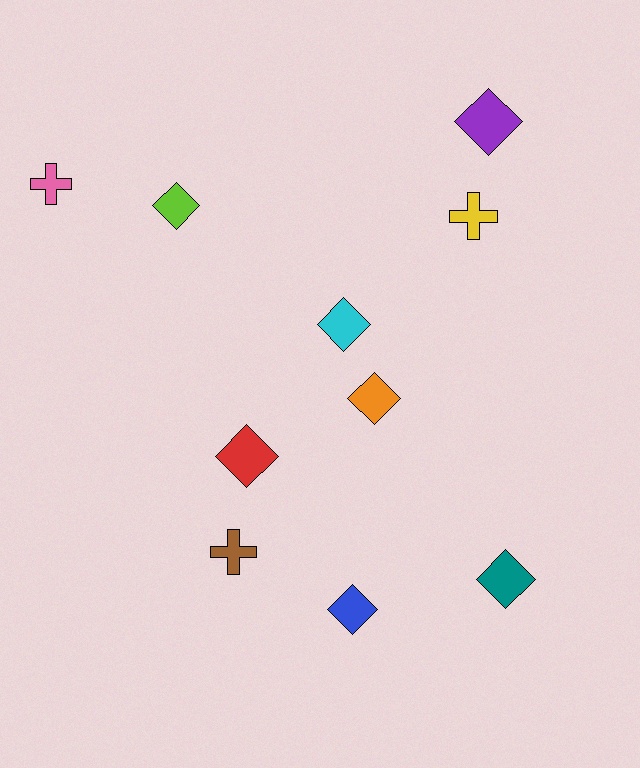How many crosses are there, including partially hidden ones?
There are 3 crosses.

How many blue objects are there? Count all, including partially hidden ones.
There is 1 blue object.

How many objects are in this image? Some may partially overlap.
There are 10 objects.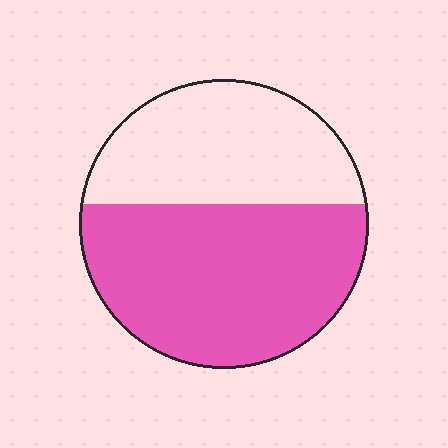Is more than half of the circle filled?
Yes.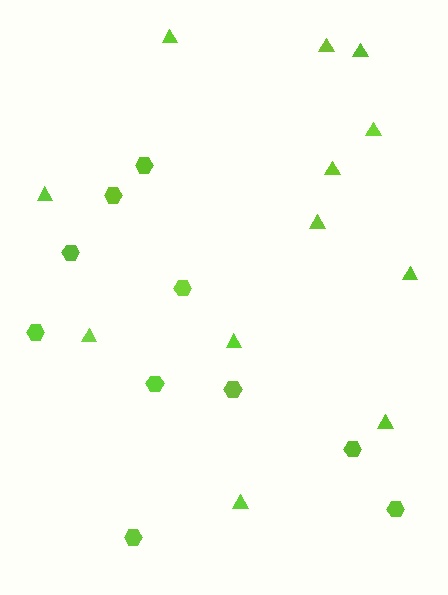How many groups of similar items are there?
There are 2 groups: one group of triangles (12) and one group of hexagons (10).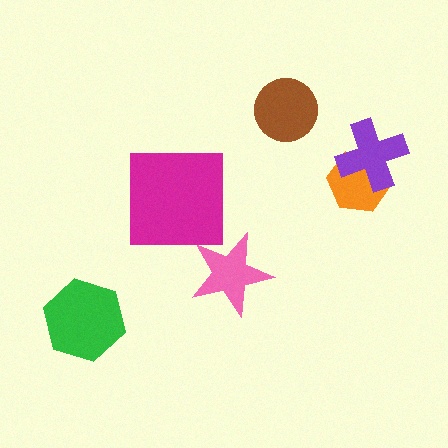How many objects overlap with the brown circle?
0 objects overlap with the brown circle.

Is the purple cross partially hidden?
No, no other shape covers it.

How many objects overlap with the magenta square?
0 objects overlap with the magenta square.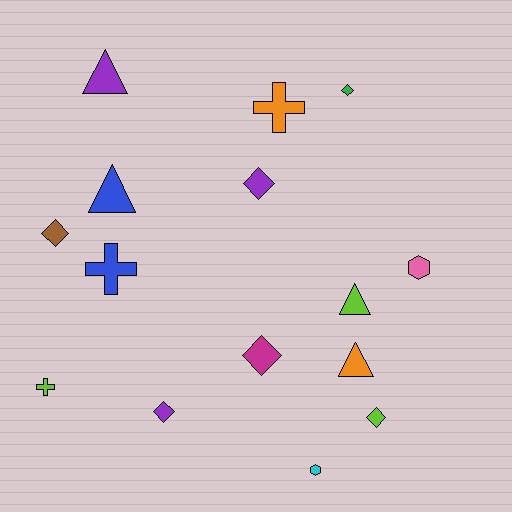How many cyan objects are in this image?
There is 1 cyan object.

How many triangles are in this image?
There are 4 triangles.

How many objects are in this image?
There are 15 objects.